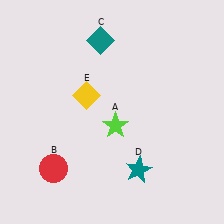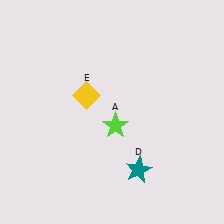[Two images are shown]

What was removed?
The teal diamond (C), the red circle (B) were removed in Image 2.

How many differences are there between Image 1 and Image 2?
There are 2 differences between the two images.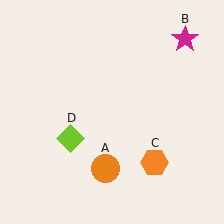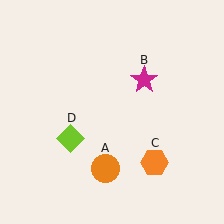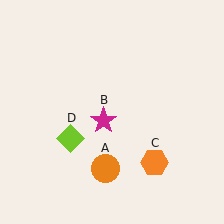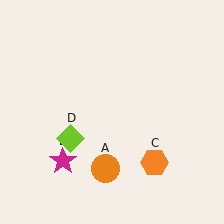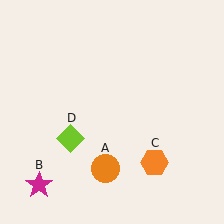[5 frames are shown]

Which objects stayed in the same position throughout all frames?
Orange circle (object A) and orange hexagon (object C) and lime diamond (object D) remained stationary.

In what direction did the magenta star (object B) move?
The magenta star (object B) moved down and to the left.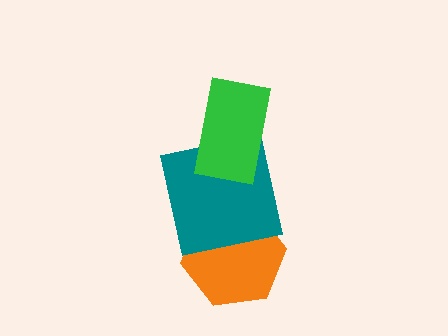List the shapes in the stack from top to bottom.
From top to bottom: the green rectangle, the teal square, the orange hexagon.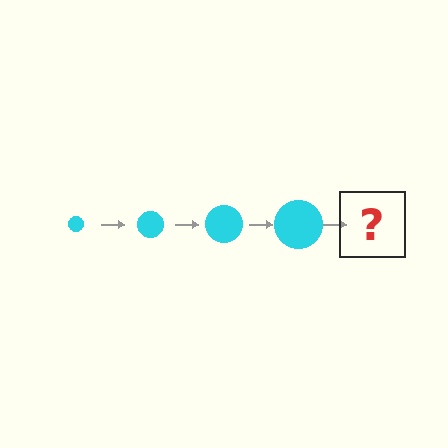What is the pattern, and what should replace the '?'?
The pattern is that the circle gets progressively larger each step. The '?' should be a cyan circle, larger than the previous one.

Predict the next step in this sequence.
The next step is a cyan circle, larger than the previous one.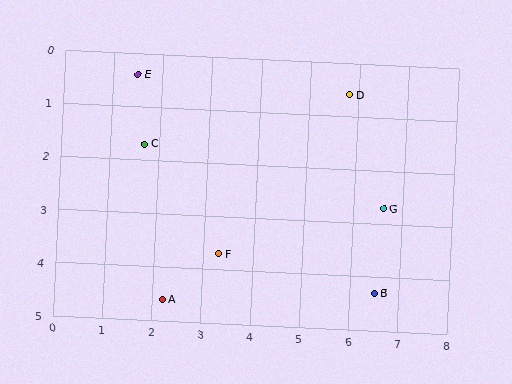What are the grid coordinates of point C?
Point C is at approximately (1.7, 1.7).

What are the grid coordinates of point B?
Point B is at approximately (6.5, 4.3).